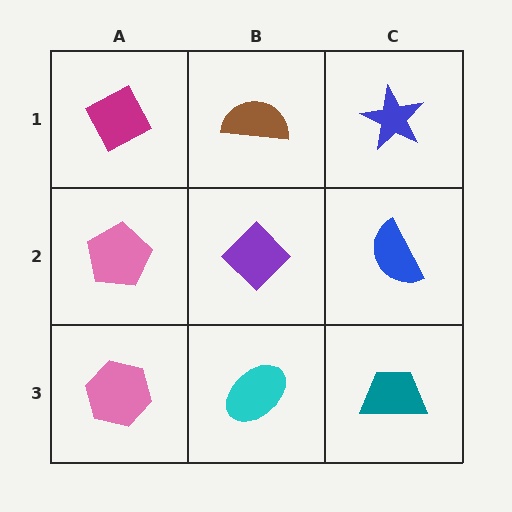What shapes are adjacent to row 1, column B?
A purple diamond (row 2, column B), a magenta diamond (row 1, column A), a blue star (row 1, column C).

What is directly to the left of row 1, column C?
A brown semicircle.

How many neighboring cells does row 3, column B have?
3.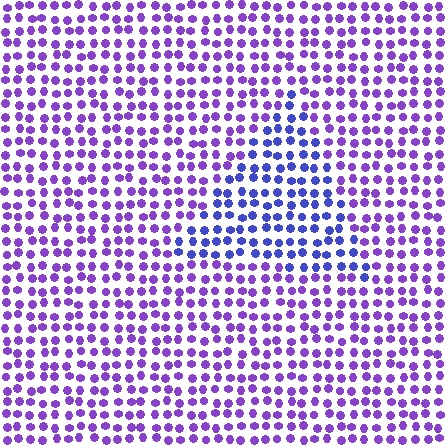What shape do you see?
I see a triangle.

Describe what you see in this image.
The image is filled with small purple elements in a uniform arrangement. A triangle-shaped region is visible where the elements are tinted to a slightly different hue, forming a subtle color boundary.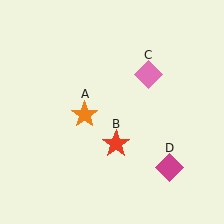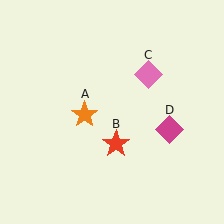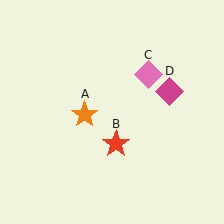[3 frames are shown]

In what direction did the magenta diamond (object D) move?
The magenta diamond (object D) moved up.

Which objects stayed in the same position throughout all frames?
Orange star (object A) and red star (object B) and pink diamond (object C) remained stationary.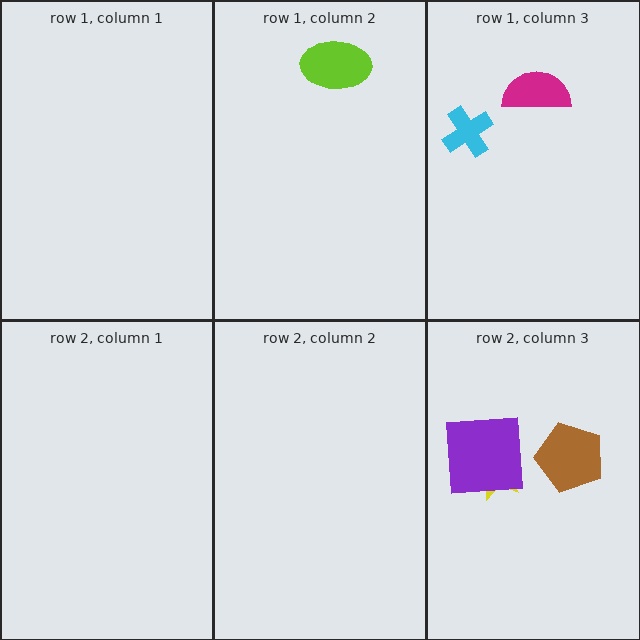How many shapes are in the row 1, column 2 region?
1.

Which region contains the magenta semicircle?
The row 1, column 3 region.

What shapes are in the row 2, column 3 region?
The brown pentagon, the yellow star, the purple square.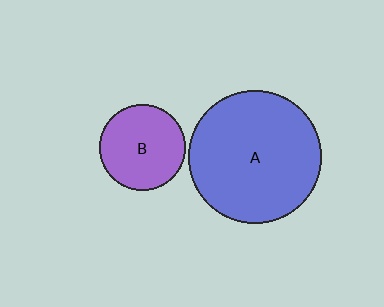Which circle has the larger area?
Circle A (blue).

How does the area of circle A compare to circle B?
Approximately 2.4 times.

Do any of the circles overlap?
No, none of the circles overlap.